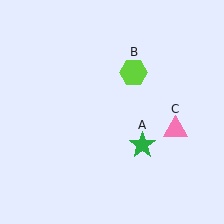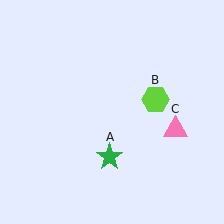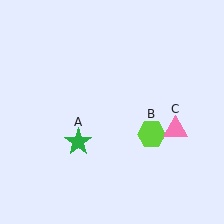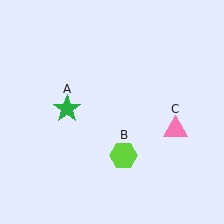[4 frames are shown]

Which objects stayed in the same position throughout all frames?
Pink triangle (object C) remained stationary.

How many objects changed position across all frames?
2 objects changed position: green star (object A), lime hexagon (object B).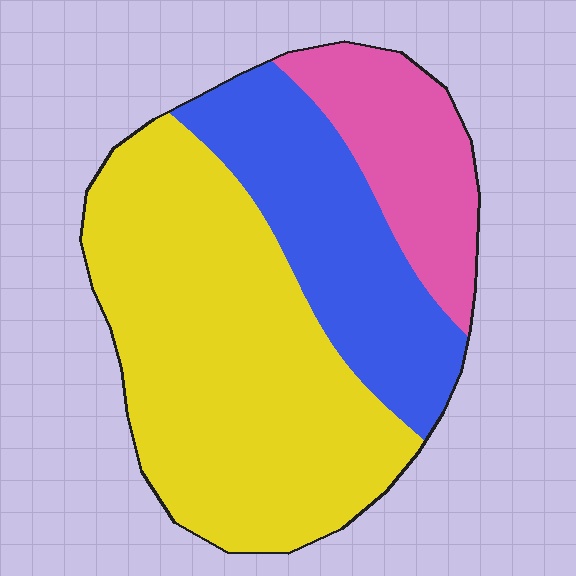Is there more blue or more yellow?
Yellow.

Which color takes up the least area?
Pink, at roughly 20%.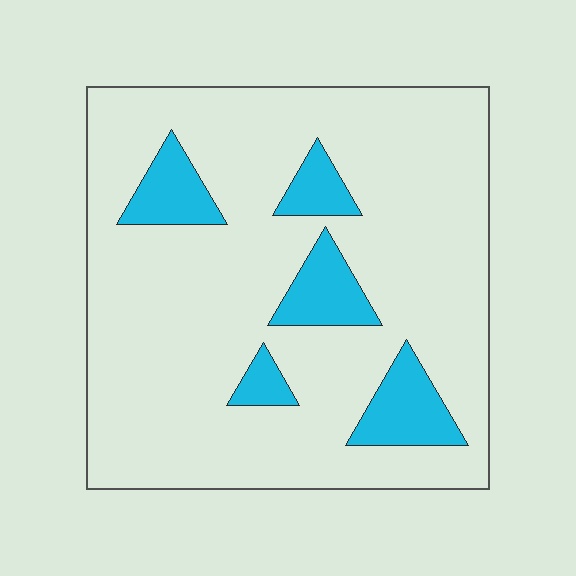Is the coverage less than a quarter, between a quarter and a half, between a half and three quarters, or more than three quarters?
Less than a quarter.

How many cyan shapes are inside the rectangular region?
5.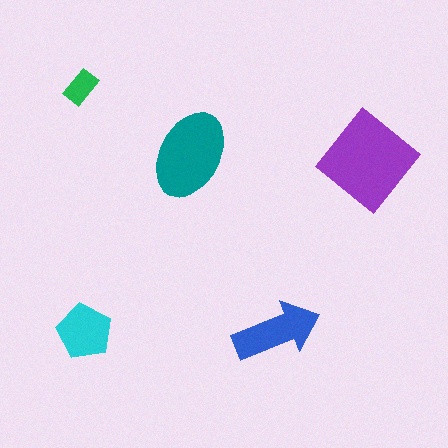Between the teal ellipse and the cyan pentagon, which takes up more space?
The teal ellipse.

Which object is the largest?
The purple diamond.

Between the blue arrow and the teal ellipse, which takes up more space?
The teal ellipse.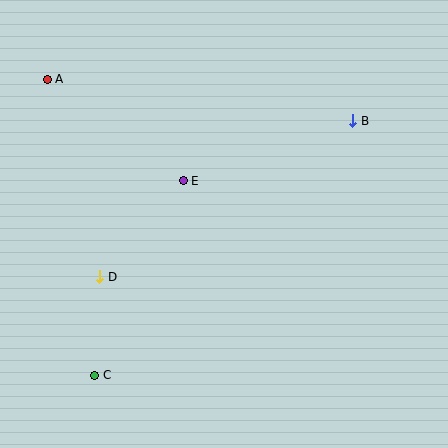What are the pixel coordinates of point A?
Point A is at (47, 79).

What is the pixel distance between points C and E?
The distance between C and E is 214 pixels.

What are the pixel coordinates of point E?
Point E is at (183, 181).